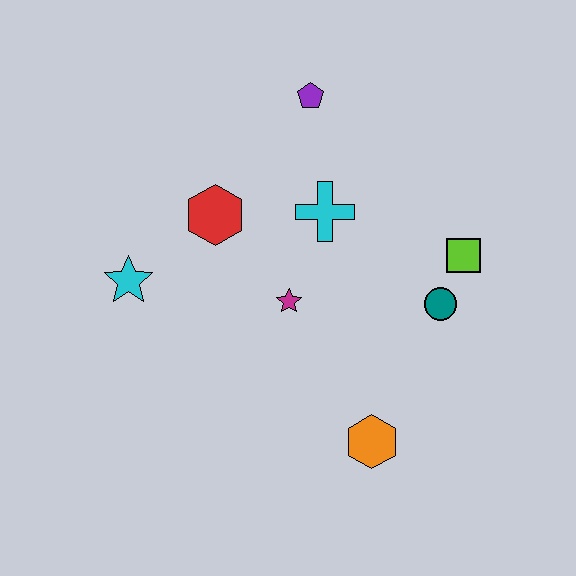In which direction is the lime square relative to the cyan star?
The lime square is to the right of the cyan star.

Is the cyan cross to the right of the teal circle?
No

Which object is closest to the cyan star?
The red hexagon is closest to the cyan star.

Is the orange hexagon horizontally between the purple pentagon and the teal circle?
Yes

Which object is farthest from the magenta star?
The purple pentagon is farthest from the magenta star.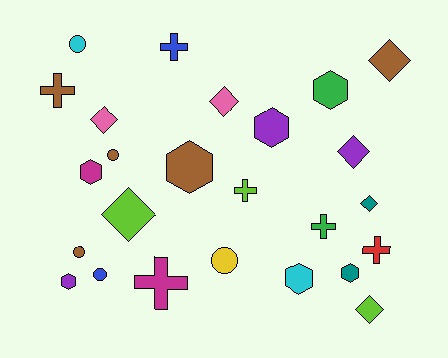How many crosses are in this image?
There are 6 crosses.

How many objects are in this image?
There are 25 objects.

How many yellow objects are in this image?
There is 1 yellow object.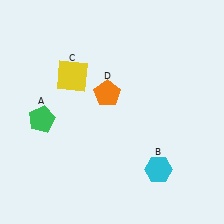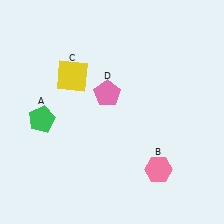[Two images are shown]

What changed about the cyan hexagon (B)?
In Image 1, B is cyan. In Image 2, it changed to pink.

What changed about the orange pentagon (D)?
In Image 1, D is orange. In Image 2, it changed to pink.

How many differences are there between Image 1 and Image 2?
There are 2 differences between the two images.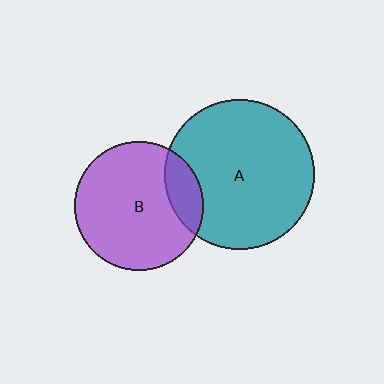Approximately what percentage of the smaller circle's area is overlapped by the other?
Approximately 15%.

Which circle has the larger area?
Circle A (teal).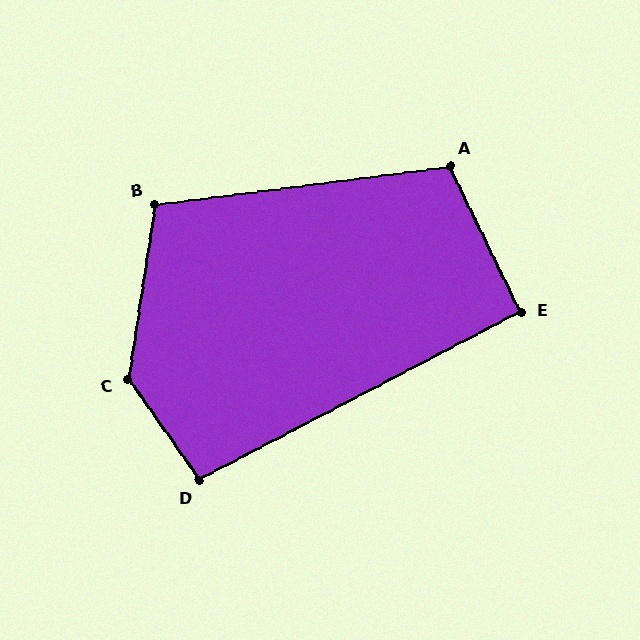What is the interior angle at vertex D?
Approximately 98 degrees (obtuse).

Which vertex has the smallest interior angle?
E, at approximately 92 degrees.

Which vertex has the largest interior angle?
C, at approximately 136 degrees.